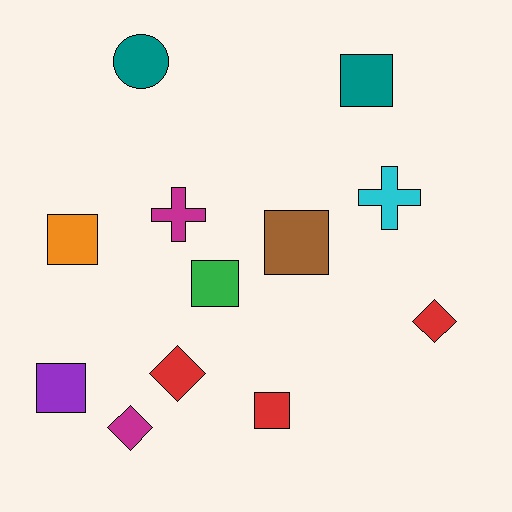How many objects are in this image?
There are 12 objects.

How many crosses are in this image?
There are 2 crosses.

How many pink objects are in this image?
There are no pink objects.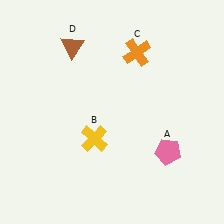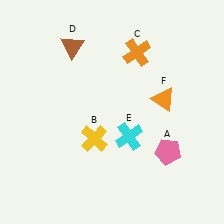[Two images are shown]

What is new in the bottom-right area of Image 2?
A cyan cross (E) was added in the bottom-right area of Image 2.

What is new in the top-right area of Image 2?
An orange triangle (F) was added in the top-right area of Image 2.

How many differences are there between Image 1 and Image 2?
There are 2 differences between the two images.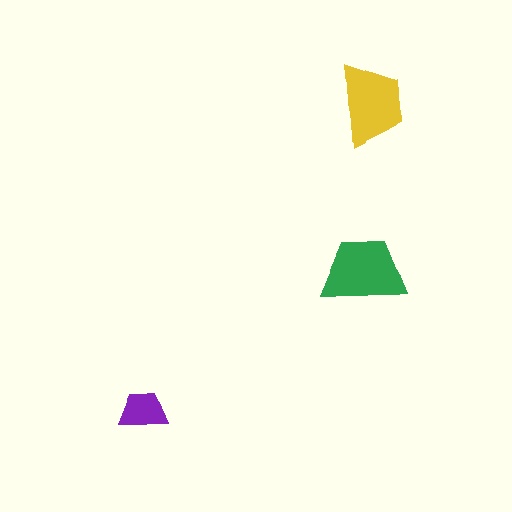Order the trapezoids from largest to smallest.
the green one, the yellow one, the purple one.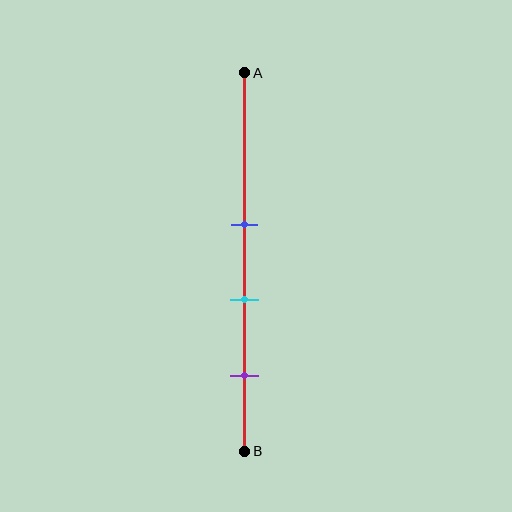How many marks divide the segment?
There are 3 marks dividing the segment.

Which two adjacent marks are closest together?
The blue and cyan marks are the closest adjacent pair.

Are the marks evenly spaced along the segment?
Yes, the marks are approximately evenly spaced.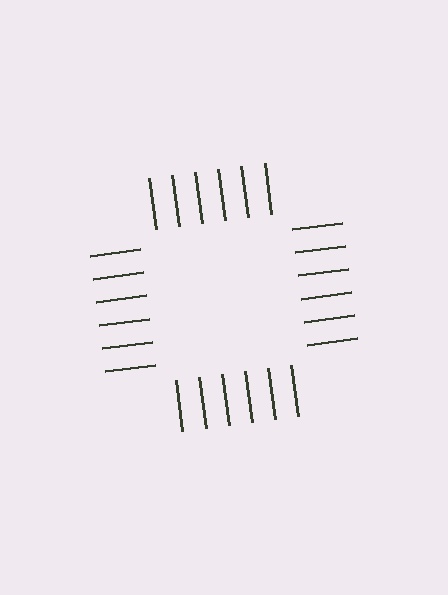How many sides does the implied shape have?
4 sides — the line-ends trace a square.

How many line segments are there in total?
24 — 6 along each of the 4 edges.